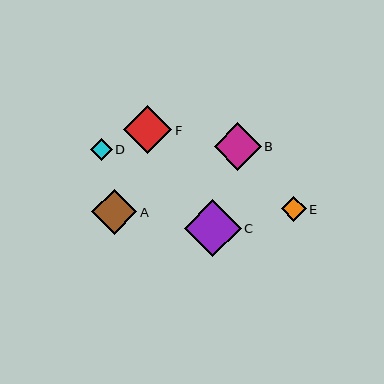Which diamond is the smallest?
Diamond D is the smallest with a size of approximately 22 pixels.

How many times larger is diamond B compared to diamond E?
Diamond B is approximately 1.9 times the size of diamond E.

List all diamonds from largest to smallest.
From largest to smallest: C, F, B, A, E, D.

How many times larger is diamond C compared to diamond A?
Diamond C is approximately 1.3 times the size of diamond A.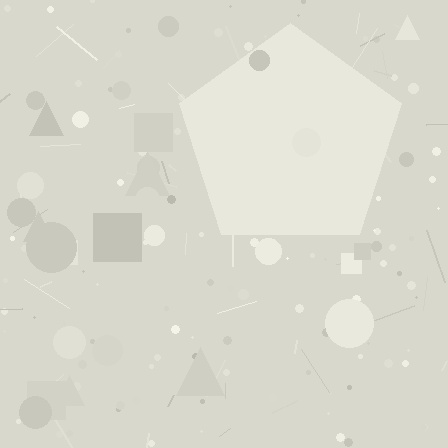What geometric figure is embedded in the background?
A pentagon is embedded in the background.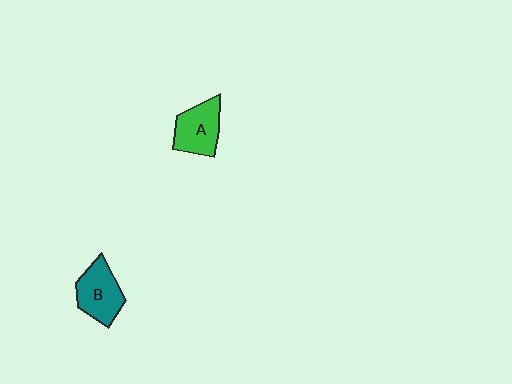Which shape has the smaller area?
Shape A (green).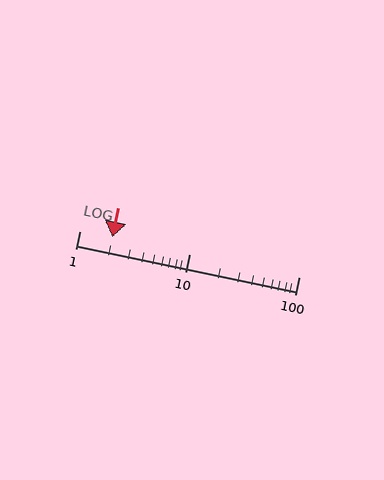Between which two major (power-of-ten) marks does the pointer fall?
The pointer is between 1 and 10.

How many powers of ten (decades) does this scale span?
The scale spans 2 decades, from 1 to 100.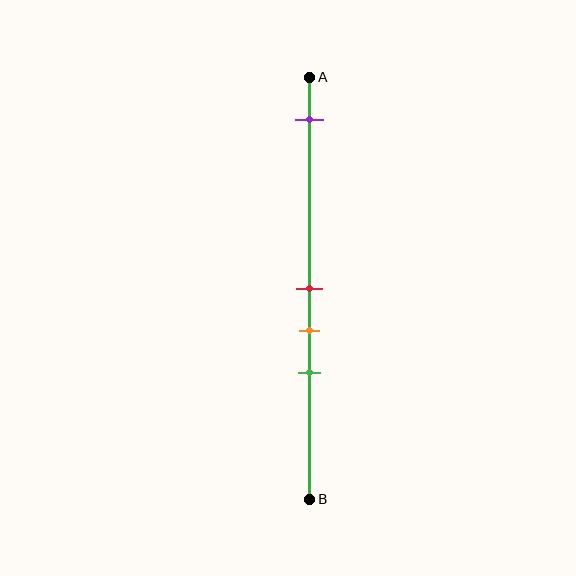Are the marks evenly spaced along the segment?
No, the marks are not evenly spaced.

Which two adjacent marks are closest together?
The red and orange marks are the closest adjacent pair.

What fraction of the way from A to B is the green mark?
The green mark is approximately 70% (0.7) of the way from A to B.